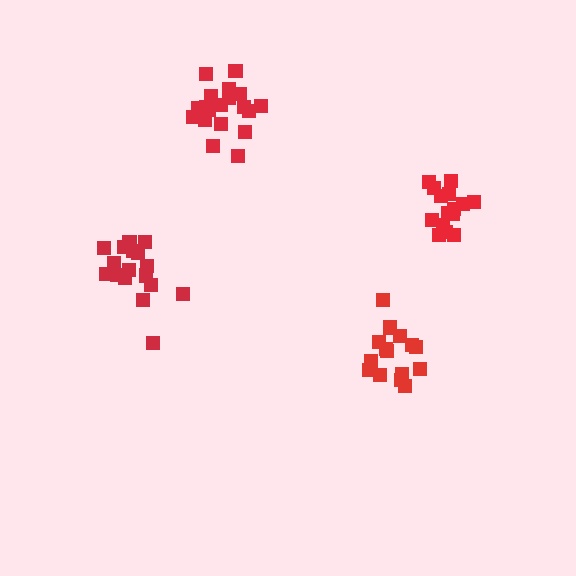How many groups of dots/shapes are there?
There are 4 groups.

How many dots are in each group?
Group 1: 15 dots, Group 2: 17 dots, Group 3: 15 dots, Group 4: 20 dots (67 total).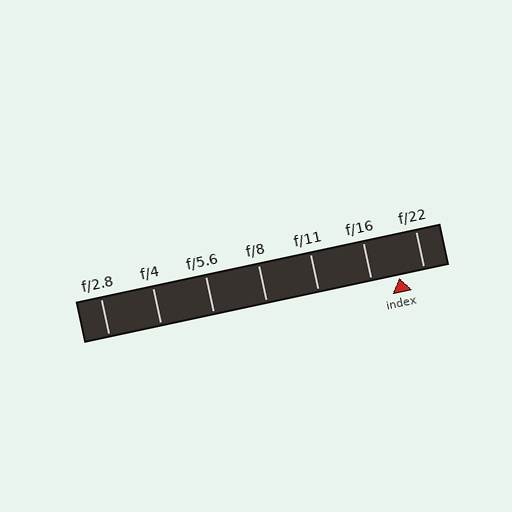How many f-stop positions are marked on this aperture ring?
There are 7 f-stop positions marked.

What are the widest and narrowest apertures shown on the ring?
The widest aperture shown is f/2.8 and the narrowest is f/22.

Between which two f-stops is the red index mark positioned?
The index mark is between f/16 and f/22.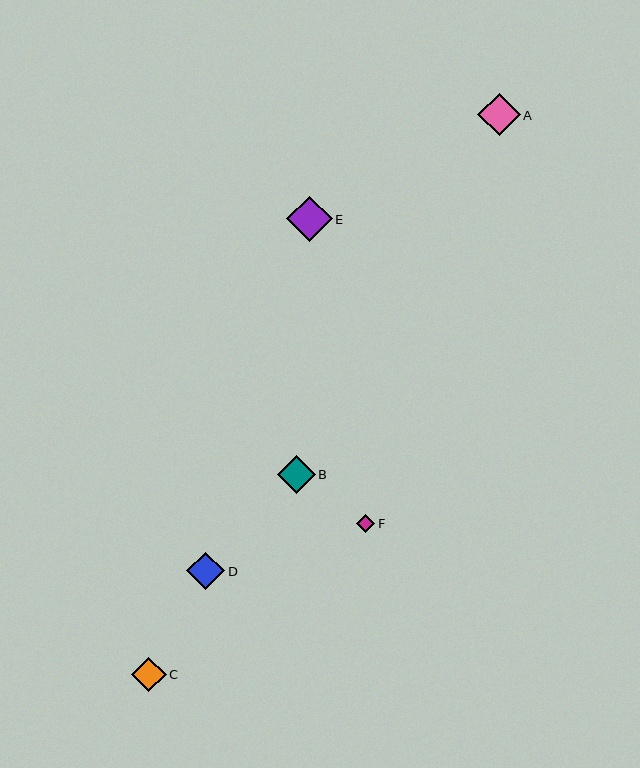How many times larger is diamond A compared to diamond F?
Diamond A is approximately 2.4 times the size of diamond F.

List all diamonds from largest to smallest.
From largest to smallest: E, A, B, D, C, F.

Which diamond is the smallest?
Diamond F is the smallest with a size of approximately 18 pixels.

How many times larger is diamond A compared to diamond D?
Diamond A is approximately 1.1 times the size of diamond D.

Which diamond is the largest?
Diamond E is the largest with a size of approximately 46 pixels.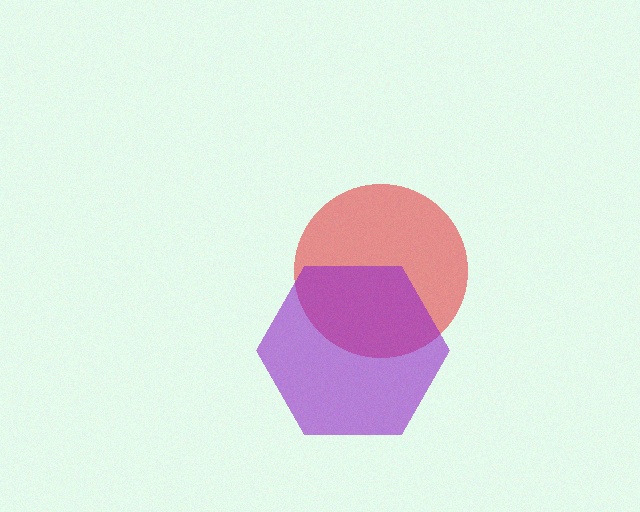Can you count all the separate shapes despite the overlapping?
Yes, there are 2 separate shapes.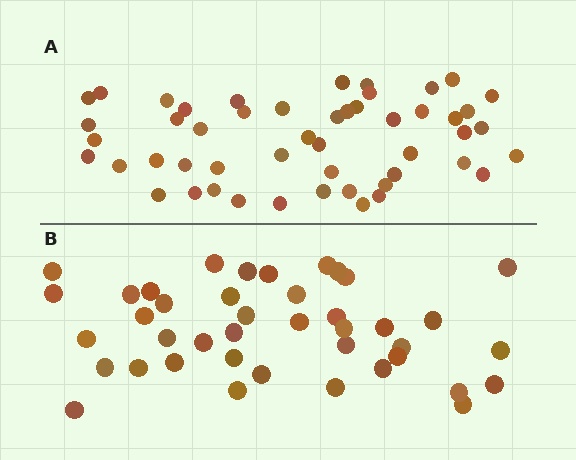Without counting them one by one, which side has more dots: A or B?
Region A (the top region) has more dots.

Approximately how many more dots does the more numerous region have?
Region A has roughly 8 or so more dots than region B.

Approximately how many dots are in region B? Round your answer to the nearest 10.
About 40 dots. (The exact count is 41, which rounds to 40.)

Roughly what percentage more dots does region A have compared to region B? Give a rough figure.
About 20% more.